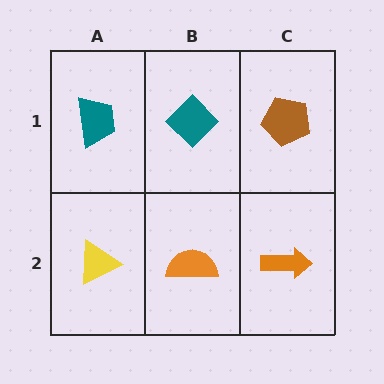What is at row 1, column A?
A teal trapezoid.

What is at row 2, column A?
A yellow triangle.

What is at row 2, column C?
An orange arrow.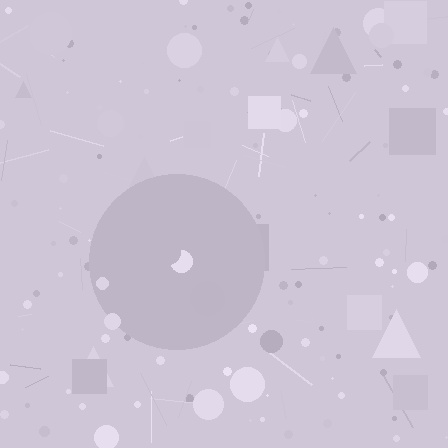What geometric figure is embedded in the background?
A circle is embedded in the background.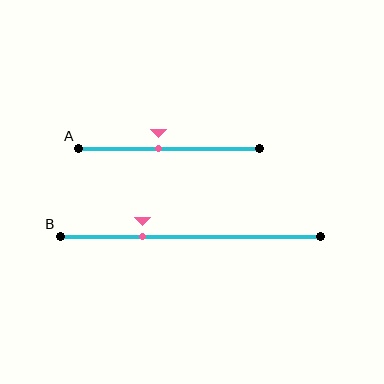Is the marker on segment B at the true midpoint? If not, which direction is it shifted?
No, the marker on segment B is shifted to the left by about 18% of the segment length.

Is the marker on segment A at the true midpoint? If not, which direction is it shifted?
No, the marker on segment A is shifted to the left by about 6% of the segment length.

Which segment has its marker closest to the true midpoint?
Segment A has its marker closest to the true midpoint.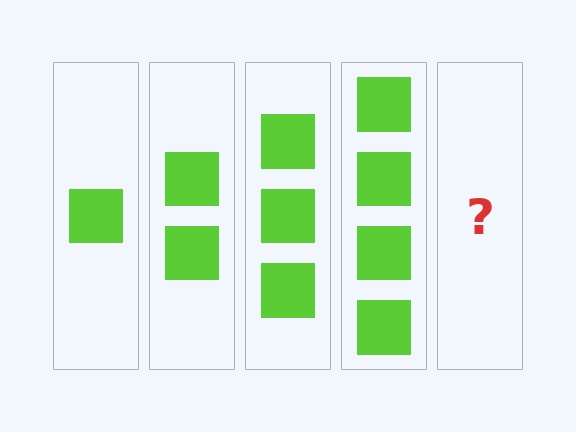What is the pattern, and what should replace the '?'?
The pattern is that each step adds one more square. The '?' should be 5 squares.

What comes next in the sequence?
The next element should be 5 squares.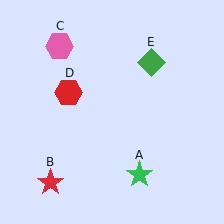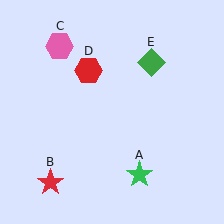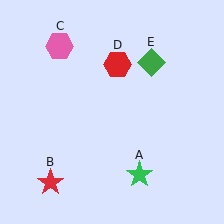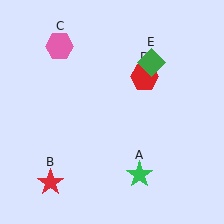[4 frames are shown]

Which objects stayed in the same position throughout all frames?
Green star (object A) and red star (object B) and pink hexagon (object C) and green diamond (object E) remained stationary.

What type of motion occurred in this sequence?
The red hexagon (object D) rotated clockwise around the center of the scene.